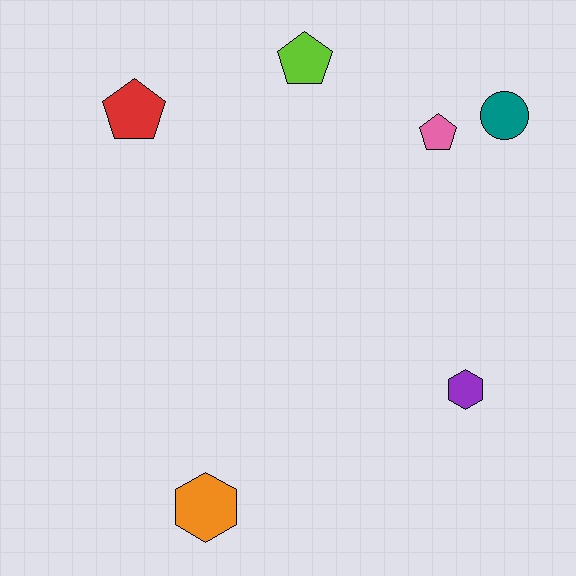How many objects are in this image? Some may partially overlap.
There are 6 objects.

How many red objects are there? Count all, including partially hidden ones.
There is 1 red object.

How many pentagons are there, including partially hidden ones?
There are 3 pentagons.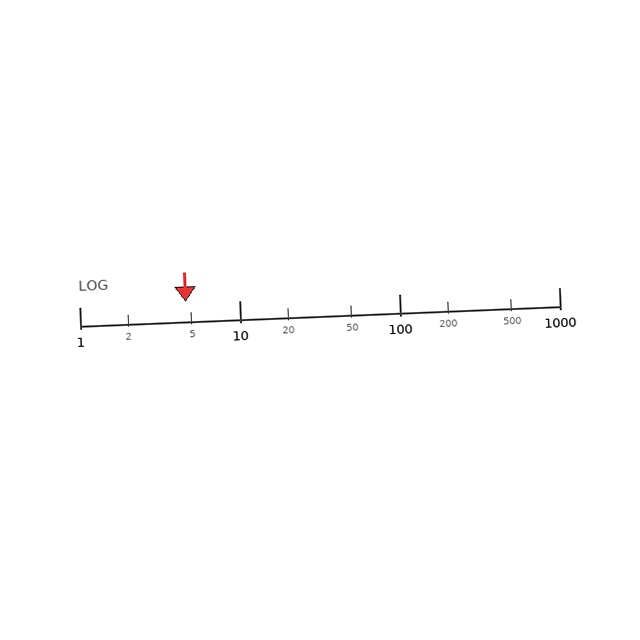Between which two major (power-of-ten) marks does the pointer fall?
The pointer is between 1 and 10.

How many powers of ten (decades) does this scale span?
The scale spans 3 decades, from 1 to 1000.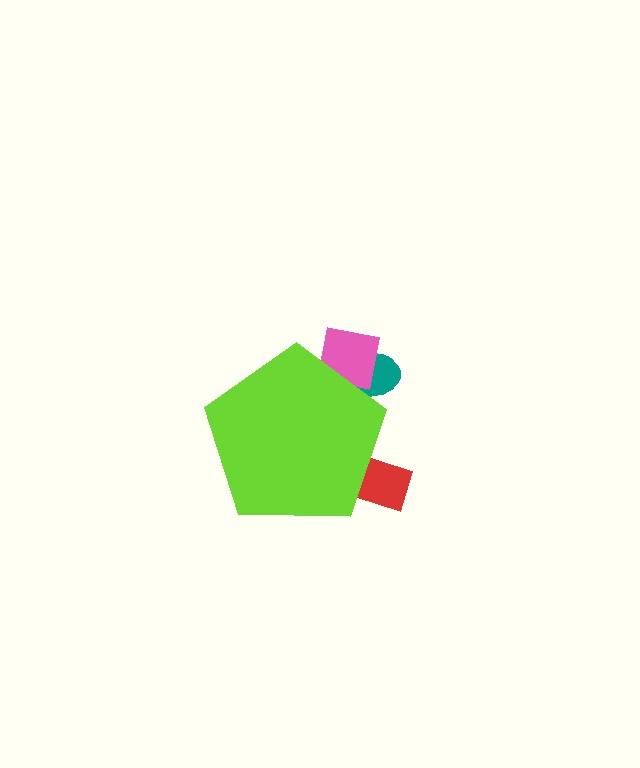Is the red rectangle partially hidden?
Yes, the red rectangle is partially hidden behind the lime pentagon.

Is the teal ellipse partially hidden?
Yes, the teal ellipse is partially hidden behind the lime pentagon.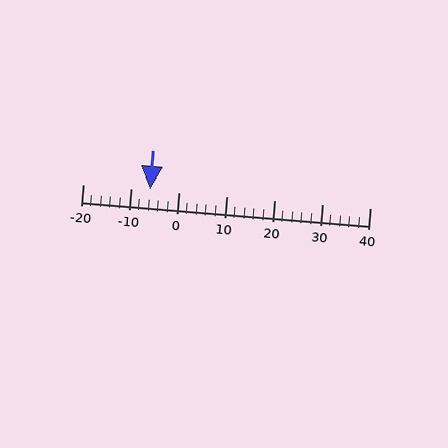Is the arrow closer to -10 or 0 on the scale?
The arrow is closer to -10.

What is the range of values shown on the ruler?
The ruler shows values from -20 to 40.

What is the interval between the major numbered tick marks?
The major tick marks are spaced 10 units apart.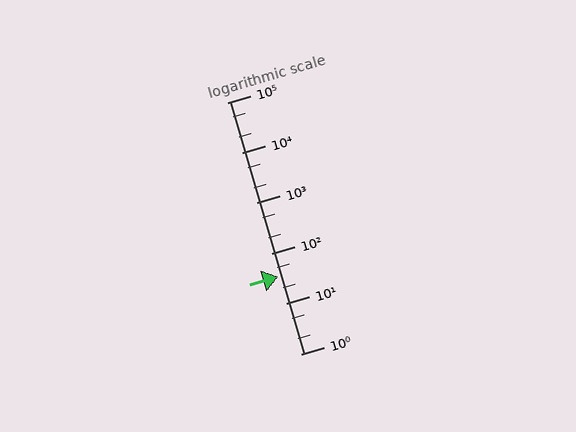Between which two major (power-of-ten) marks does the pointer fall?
The pointer is between 10 and 100.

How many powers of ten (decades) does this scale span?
The scale spans 5 decades, from 1 to 100000.